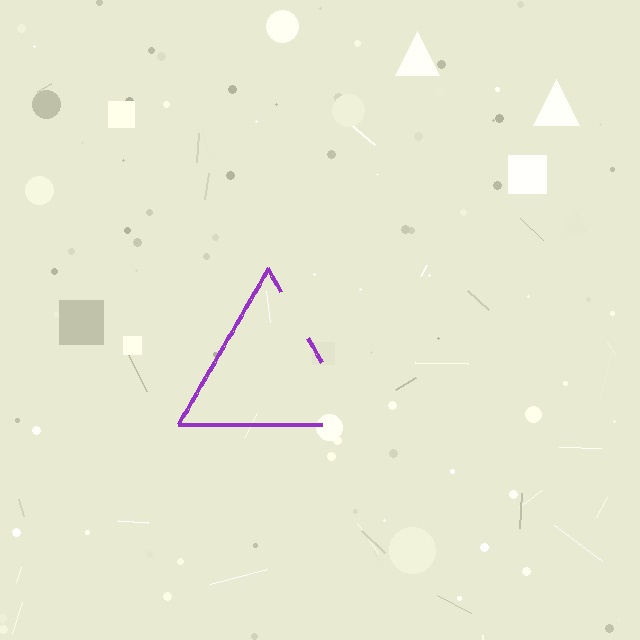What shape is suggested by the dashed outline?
The dashed outline suggests a triangle.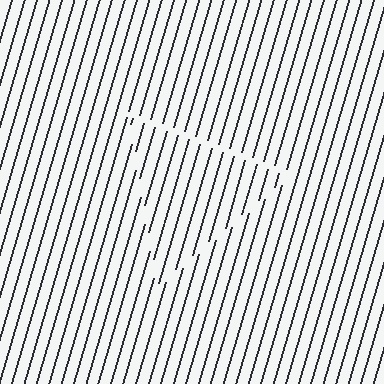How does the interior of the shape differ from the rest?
The interior of the shape contains the same grating, shifted by half a period — the contour is defined by the phase discontinuity where line-ends from the inner and outer gratings abut.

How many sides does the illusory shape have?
3 sides — the line-ends trace a triangle.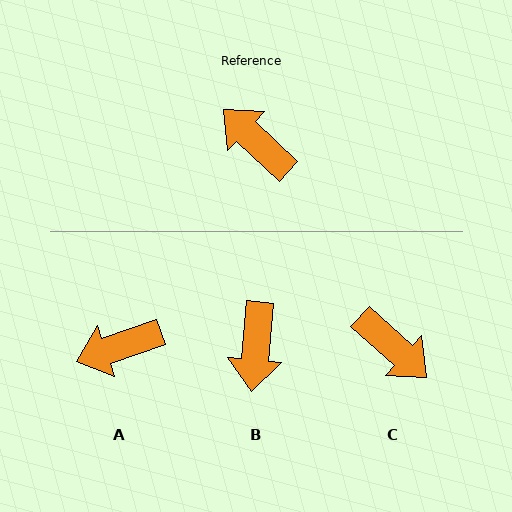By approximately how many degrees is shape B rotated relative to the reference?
Approximately 128 degrees counter-clockwise.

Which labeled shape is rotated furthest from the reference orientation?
C, about 179 degrees away.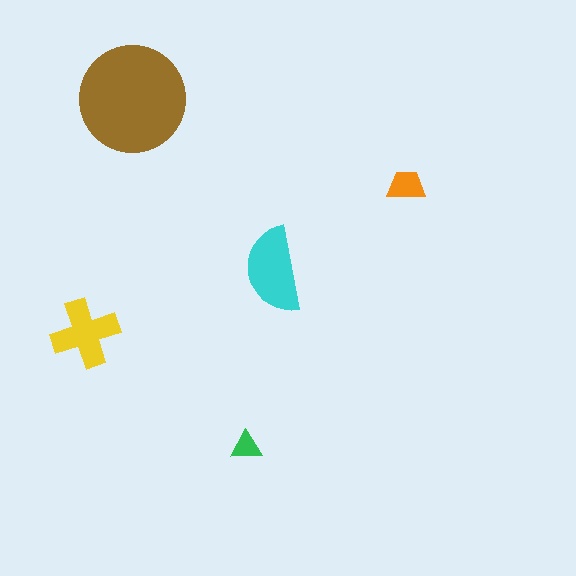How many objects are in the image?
There are 5 objects in the image.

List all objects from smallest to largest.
The green triangle, the orange trapezoid, the yellow cross, the cyan semicircle, the brown circle.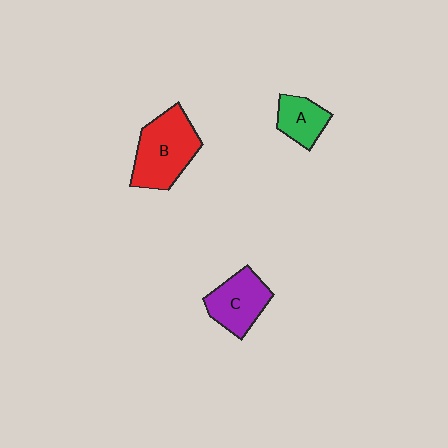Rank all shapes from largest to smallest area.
From largest to smallest: B (red), C (purple), A (green).